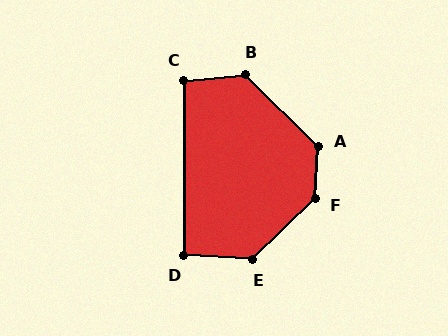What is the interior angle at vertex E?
Approximately 132 degrees (obtuse).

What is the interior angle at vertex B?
Approximately 129 degrees (obtuse).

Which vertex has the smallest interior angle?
D, at approximately 94 degrees.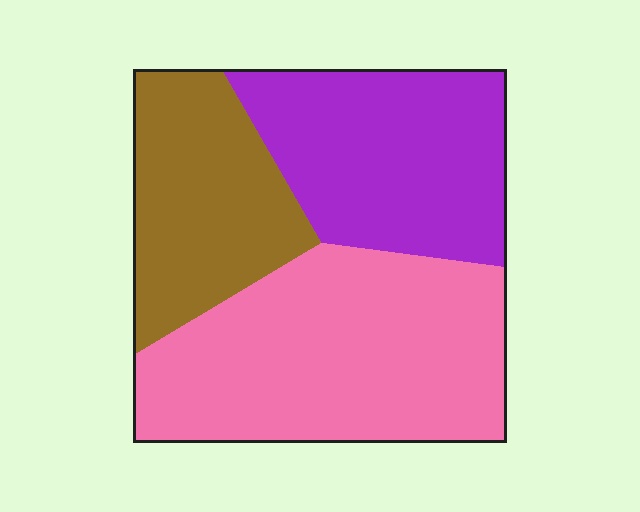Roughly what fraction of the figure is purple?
Purple covers 31% of the figure.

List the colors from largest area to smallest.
From largest to smallest: pink, purple, brown.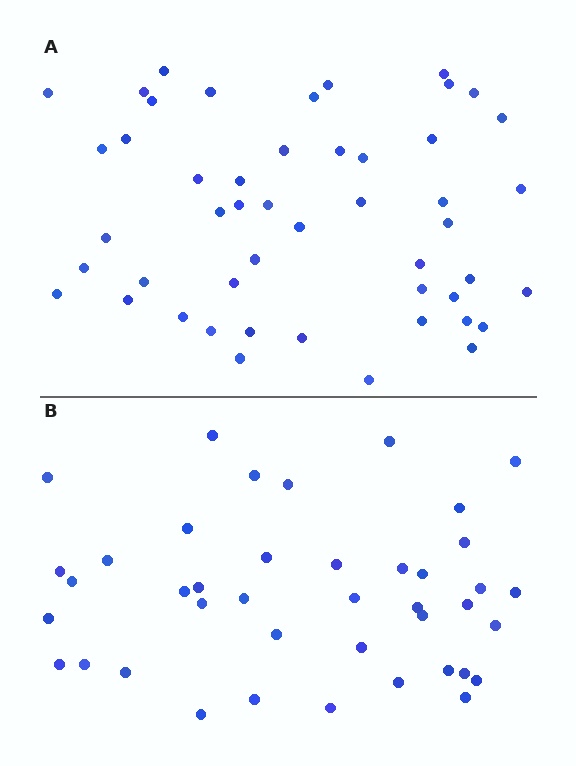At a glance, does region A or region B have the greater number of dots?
Region A (the top region) has more dots.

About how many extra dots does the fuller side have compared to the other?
Region A has roughly 8 or so more dots than region B.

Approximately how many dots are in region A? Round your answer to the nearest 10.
About 50 dots. (The exact count is 49, which rounds to 50.)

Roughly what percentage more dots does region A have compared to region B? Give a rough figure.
About 20% more.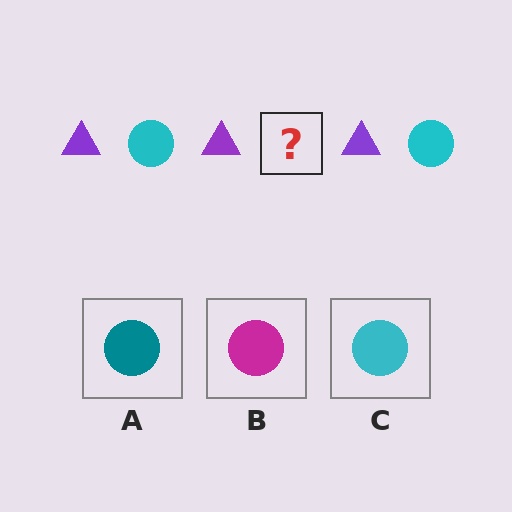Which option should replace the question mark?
Option C.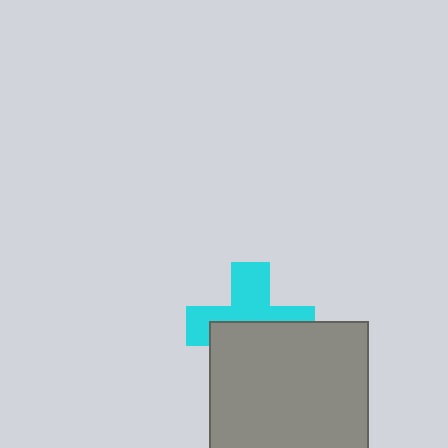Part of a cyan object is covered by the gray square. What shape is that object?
It is a cross.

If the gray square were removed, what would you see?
You would see the complete cyan cross.